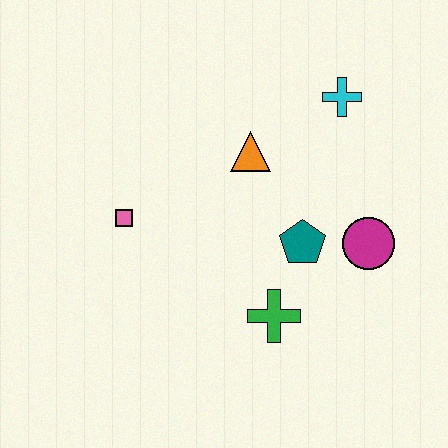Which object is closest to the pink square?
The orange triangle is closest to the pink square.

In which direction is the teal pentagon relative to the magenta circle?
The teal pentagon is to the left of the magenta circle.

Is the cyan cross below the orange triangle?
No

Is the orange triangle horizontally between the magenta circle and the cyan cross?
No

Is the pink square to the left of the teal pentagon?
Yes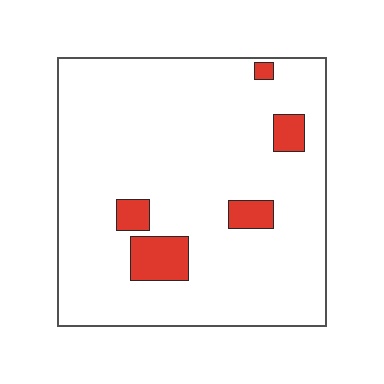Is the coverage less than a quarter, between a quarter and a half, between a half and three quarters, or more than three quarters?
Less than a quarter.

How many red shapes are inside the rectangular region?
5.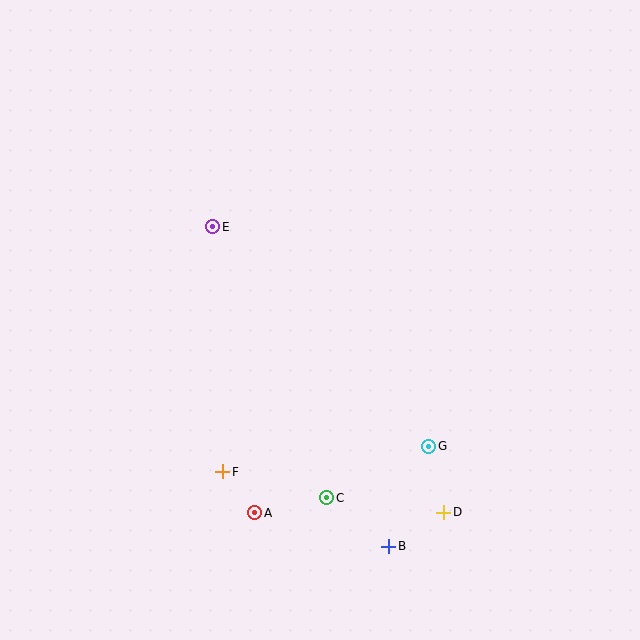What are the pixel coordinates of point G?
Point G is at (429, 446).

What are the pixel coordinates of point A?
Point A is at (255, 513).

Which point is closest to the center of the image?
Point E at (213, 227) is closest to the center.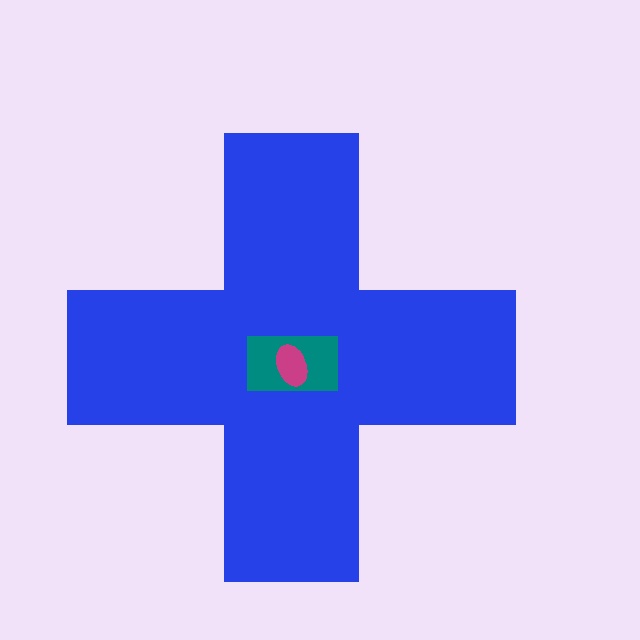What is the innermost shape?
The magenta ellipse.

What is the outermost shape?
The blue cross.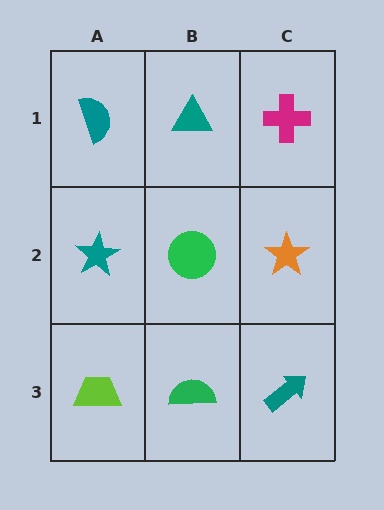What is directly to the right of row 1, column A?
A teal triangle.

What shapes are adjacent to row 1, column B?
A green circle (row 2, column B), a teal semicircle (row 1, column A), a magenta cross (row 1, column C).